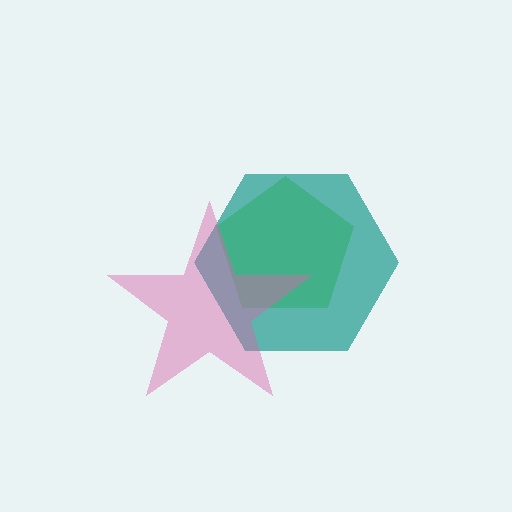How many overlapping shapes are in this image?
There are 3 overlapping shapes in the image.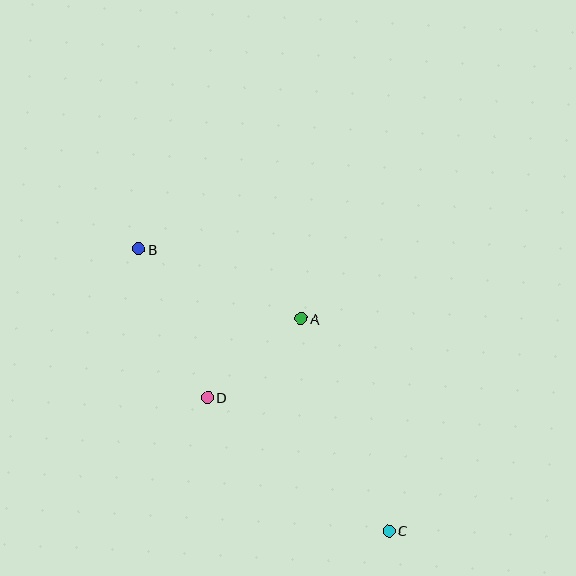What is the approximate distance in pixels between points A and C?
The distance between A and C is approximately 230 pixels.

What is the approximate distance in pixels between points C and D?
The distance between C and D is approximately 225 pixels.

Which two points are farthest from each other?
Points B and C are farthest from each other.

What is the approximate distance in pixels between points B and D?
The distance between B and D is approximately 163 pixels.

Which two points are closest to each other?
Points A and D are closest to each other.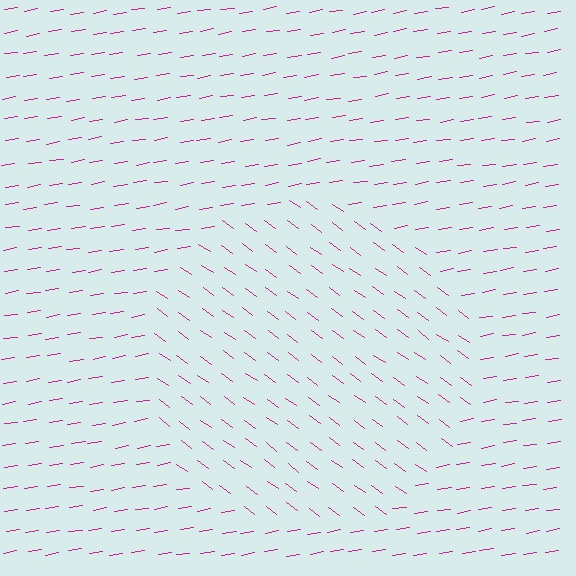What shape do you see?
I see a circle.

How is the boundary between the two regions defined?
The boundary is defined purely by a change in line orientation (approximately 45 degrees difference). All lines are the same color and thickness.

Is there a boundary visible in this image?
Yes, there is a texture boundary formed by a change in line orientation.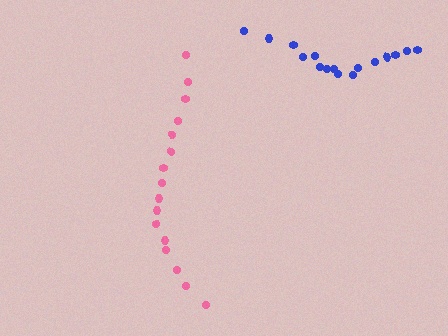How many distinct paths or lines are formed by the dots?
There are 2 distinct paths.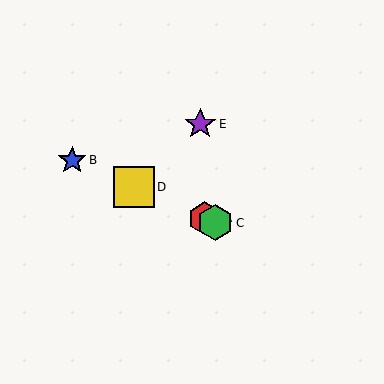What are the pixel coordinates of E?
Object E is at (200, 124).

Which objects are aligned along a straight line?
Objects A, B, C, D are aligned along a straight line.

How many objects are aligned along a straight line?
4 objects (A, B, C, D) are aligned along a straight line.